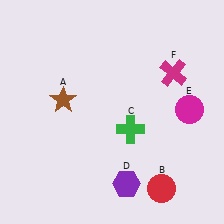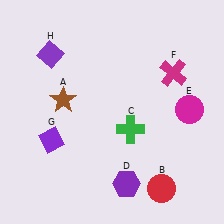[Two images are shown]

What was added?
A purple diamond (G), a purple diamond (H) were added in Image 2.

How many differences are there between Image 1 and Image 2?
There are 2 differences between the two images.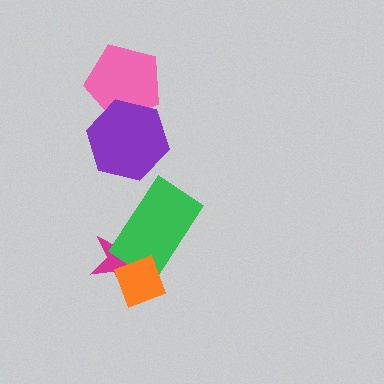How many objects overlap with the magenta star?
2 objects overlap with the magenta star.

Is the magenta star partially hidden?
Yes, it is partially covered by another shape.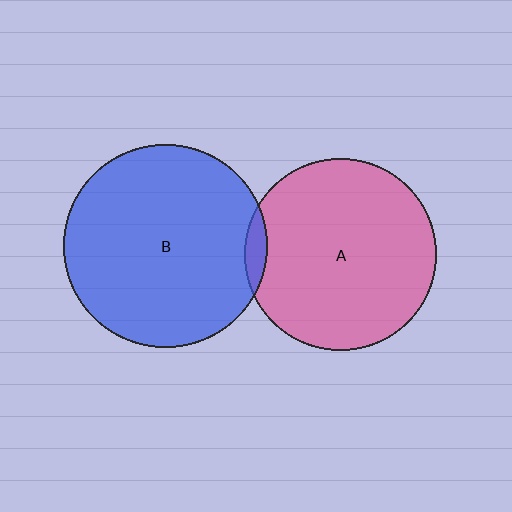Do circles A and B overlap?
Yes.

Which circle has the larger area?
Circle B (blue).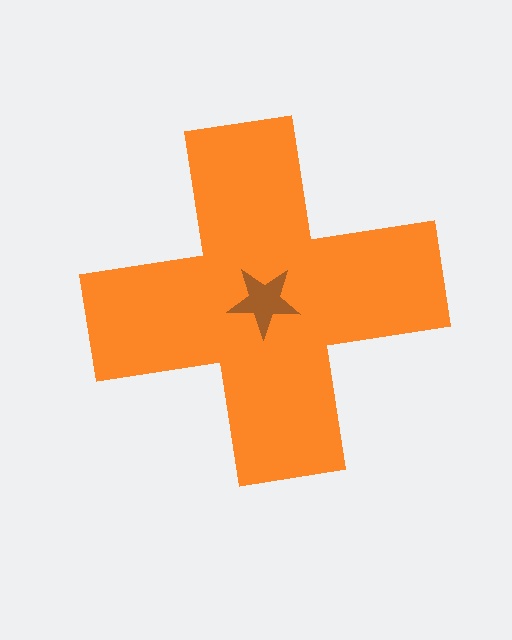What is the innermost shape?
The brown star.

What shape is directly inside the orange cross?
The brown star.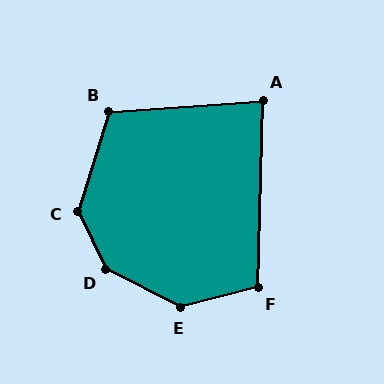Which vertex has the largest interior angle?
D, at approximately 143 degrees.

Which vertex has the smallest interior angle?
A, at approximately 84 degrees.